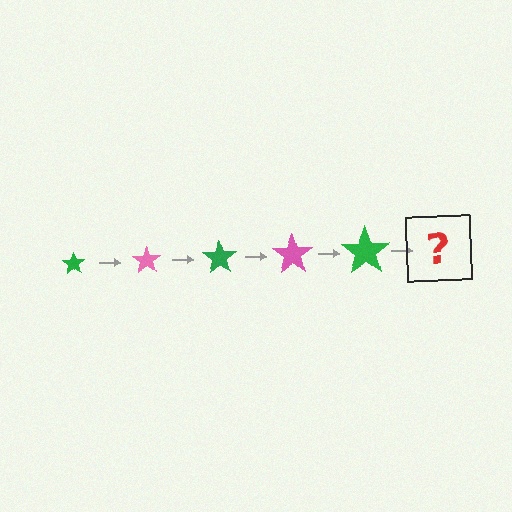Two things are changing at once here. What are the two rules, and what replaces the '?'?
The two rules are that the star grows larger each step and the color cycles through green and pink. The '?' should be a pink star, larger than the previous one.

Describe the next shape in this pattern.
It should be a pink star, larger than the previous one.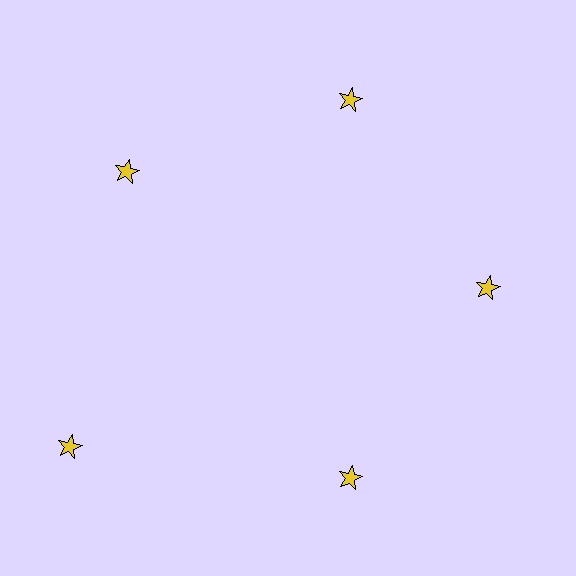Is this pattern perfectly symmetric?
No. The 5 yellow stars are arranged in a ring, but one element near the 8 o'clock position is pushed outward from the center, breaking the 5-fold rotational symmetry.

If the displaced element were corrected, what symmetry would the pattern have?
It would have 5-fold rotational symmetry — the pattern would map onto itself every 72 degrees.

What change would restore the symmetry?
The symmetry would be restored by moving it inward, back onto the ring so that all 5 stars sit at equal angles and equal distance from the center.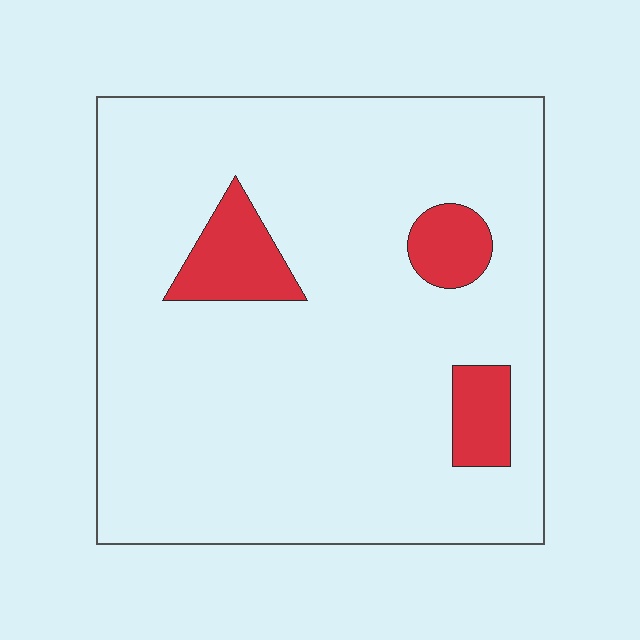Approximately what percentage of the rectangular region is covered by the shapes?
Approximately 10%.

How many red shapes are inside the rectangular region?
3.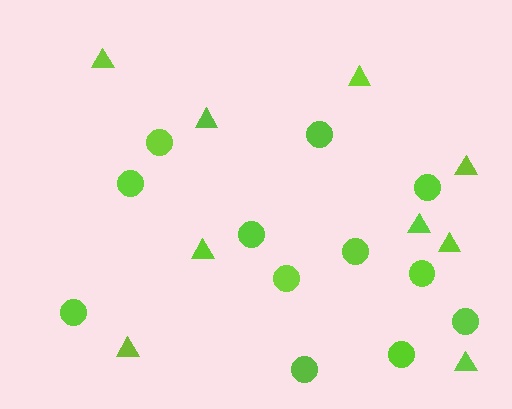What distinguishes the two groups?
There are 2 groups: one group of circles (12) and one group of triangles (9).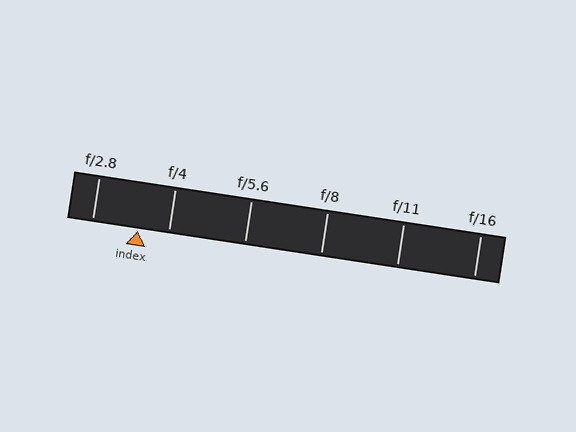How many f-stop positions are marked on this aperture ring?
There are 6 f-stop positions marked.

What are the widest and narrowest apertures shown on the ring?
The widest aperture shown is f/2.8 and the narrowest is f/16.